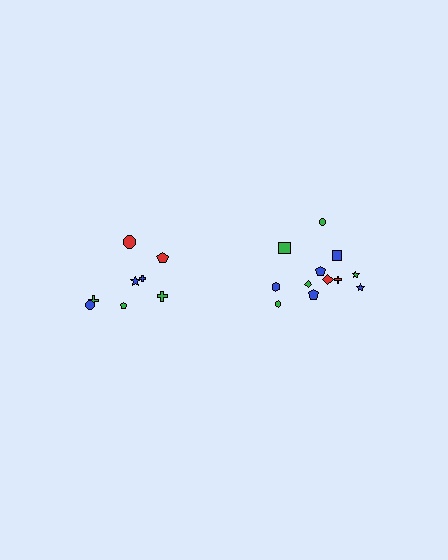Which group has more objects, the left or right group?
The right group.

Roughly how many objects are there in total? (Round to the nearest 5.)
Roughly 20 objects in total.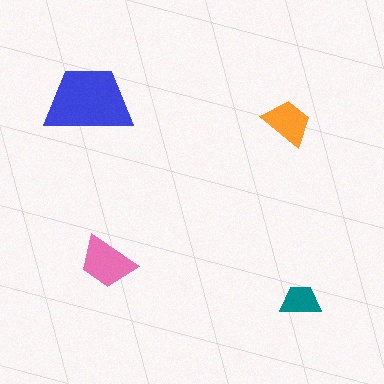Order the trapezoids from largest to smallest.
the blue one, the pink one, the orange one, the teal one.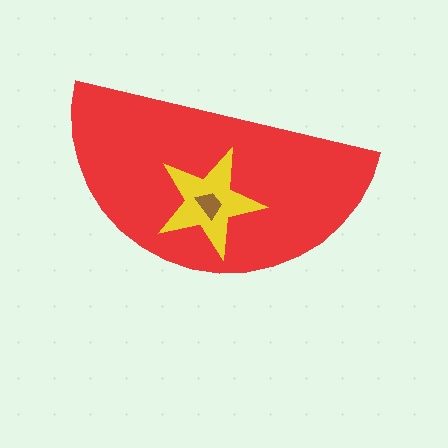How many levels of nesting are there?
3.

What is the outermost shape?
The red semicircle.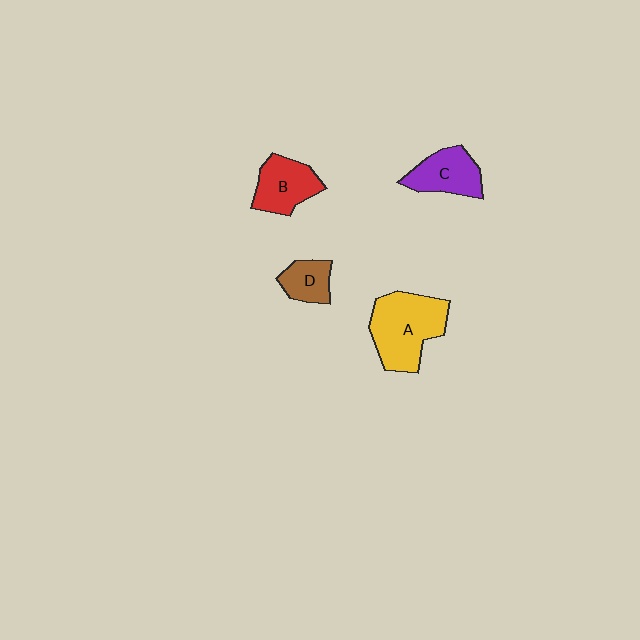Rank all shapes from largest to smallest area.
From largest to smallest: A (yellow), B (red), C (purple), D (brown).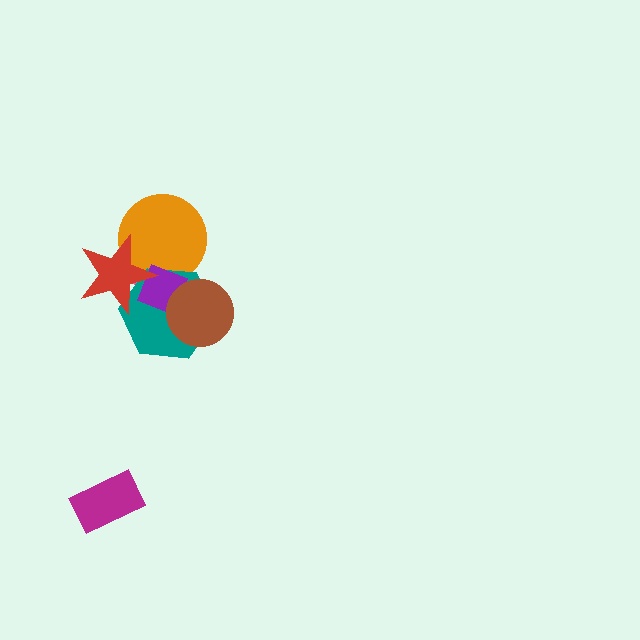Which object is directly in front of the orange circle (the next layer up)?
The teal hexagon is directly in front of the orange circle.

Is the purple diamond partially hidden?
Yes, it is partially covered by another shape.